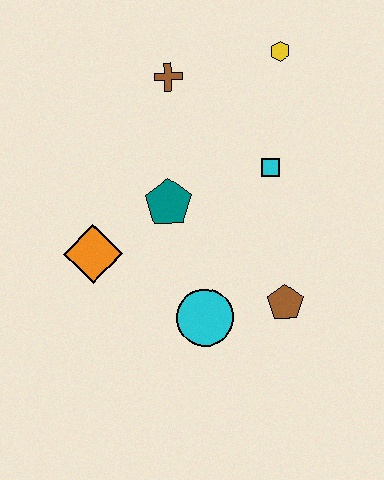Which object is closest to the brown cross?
The yellow hexagon is closest to the brown cross.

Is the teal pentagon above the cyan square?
No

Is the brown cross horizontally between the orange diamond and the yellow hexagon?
Yes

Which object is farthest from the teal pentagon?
The yellow hexagon is farthest from the teal pentagon.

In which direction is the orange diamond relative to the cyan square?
The orange diamond is to the left of the cyan square.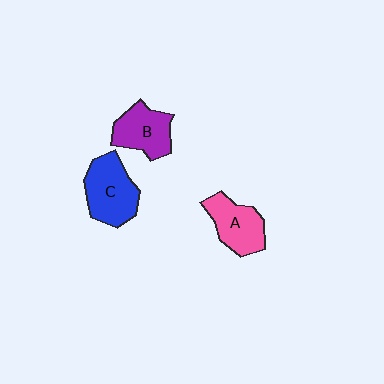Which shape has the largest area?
Shape C (blue).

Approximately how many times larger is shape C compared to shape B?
Approximately 1.2 times.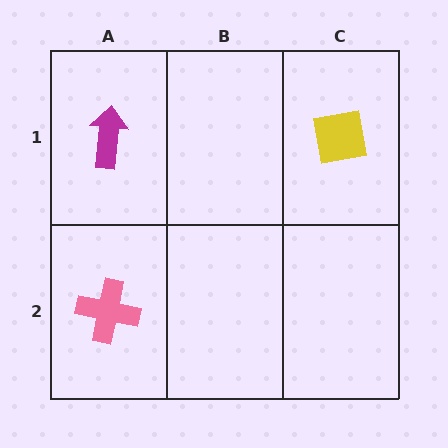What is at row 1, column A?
A magenta arrow.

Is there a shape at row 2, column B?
No, that cell is empty.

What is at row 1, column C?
A yellow square.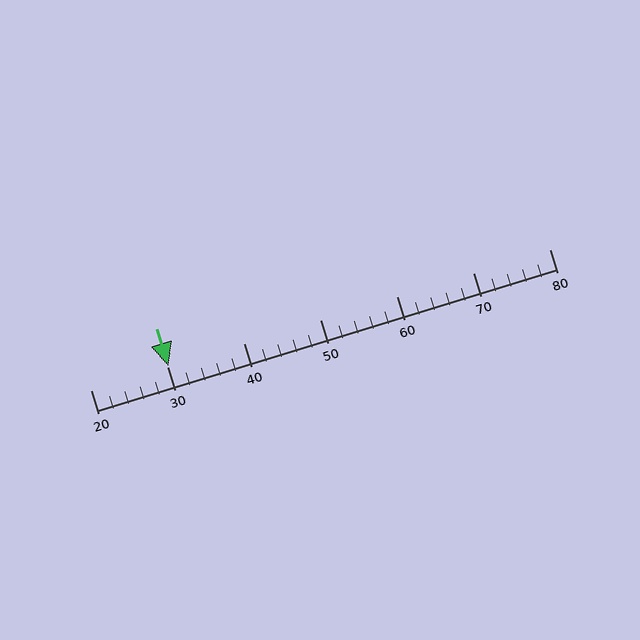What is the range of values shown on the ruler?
The ruler shows values from 20 to 80.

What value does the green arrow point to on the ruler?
The green arrow points to approximately 30.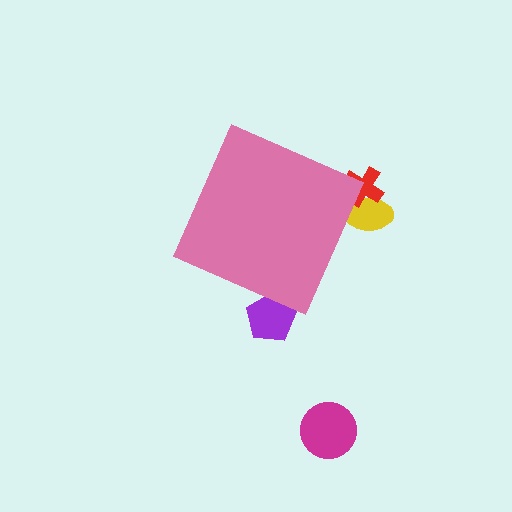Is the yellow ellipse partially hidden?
Yes, the yellow ellipse is partially hidden behind the pink diamond.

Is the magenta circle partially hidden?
No, the magenta circle is fully visible.